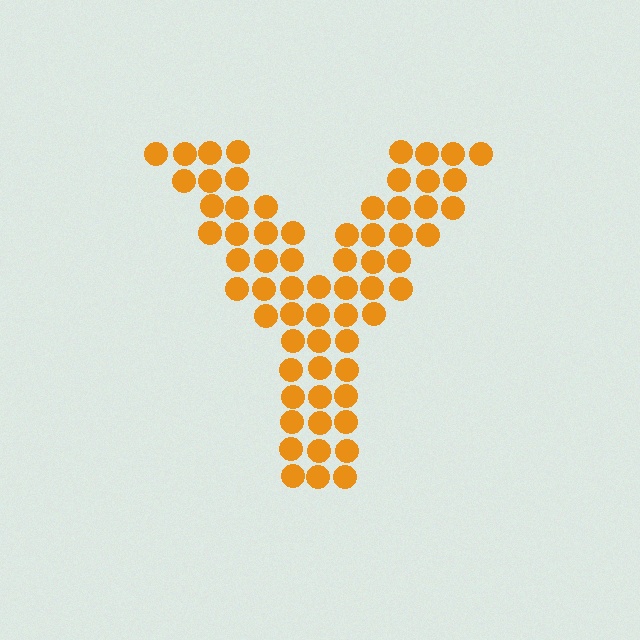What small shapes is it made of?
It is made of small circles.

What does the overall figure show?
The overall figure shows the letter Y.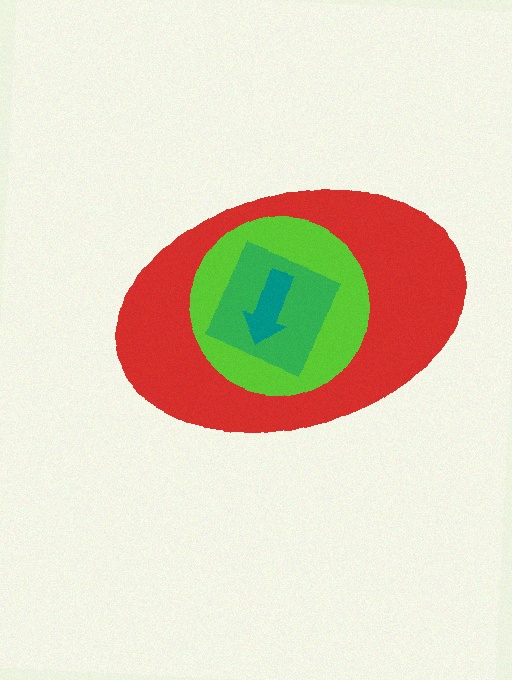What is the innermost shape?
The teal arrow.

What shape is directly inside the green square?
The teal arrow.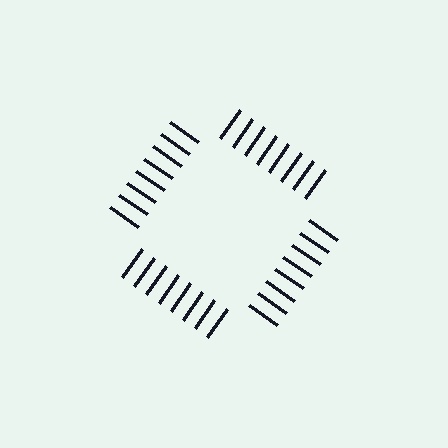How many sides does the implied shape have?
4 sides — the line-ends trace a square.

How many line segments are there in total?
32 — 8 along each of the 4 edges.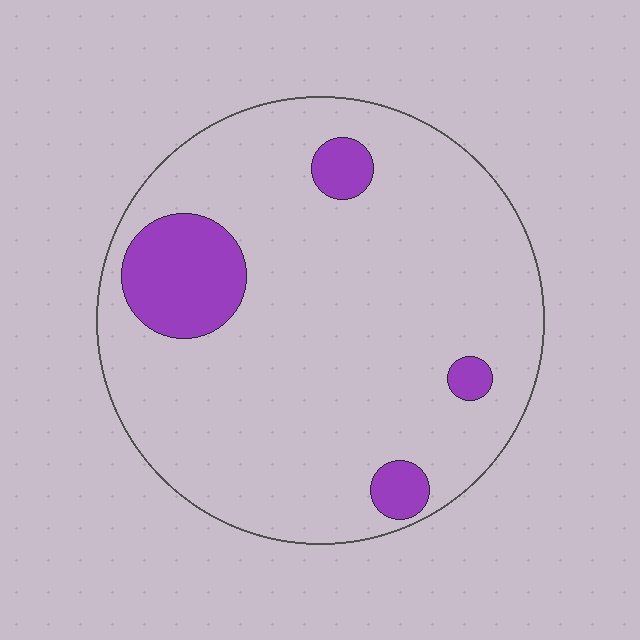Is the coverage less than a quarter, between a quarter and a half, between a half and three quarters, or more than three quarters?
Less than a quarter.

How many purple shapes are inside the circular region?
4.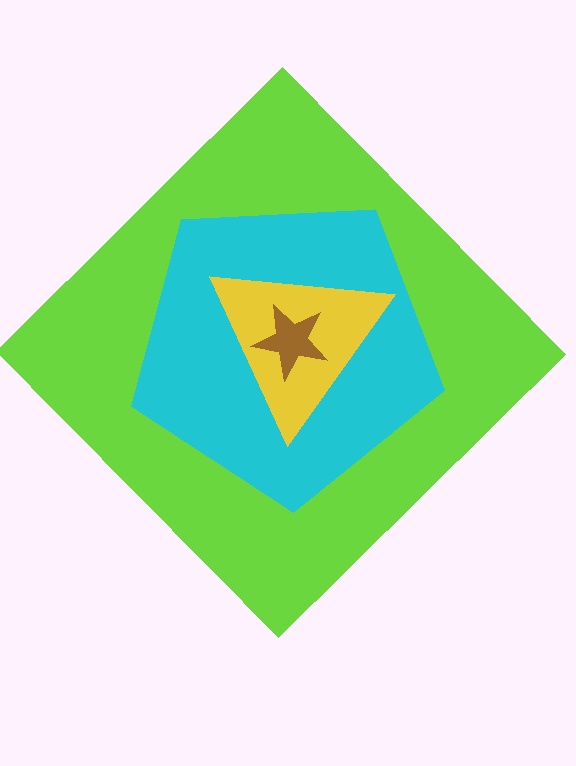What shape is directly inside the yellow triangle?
The brown star.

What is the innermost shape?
The brown star.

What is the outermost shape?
The lime diamond.